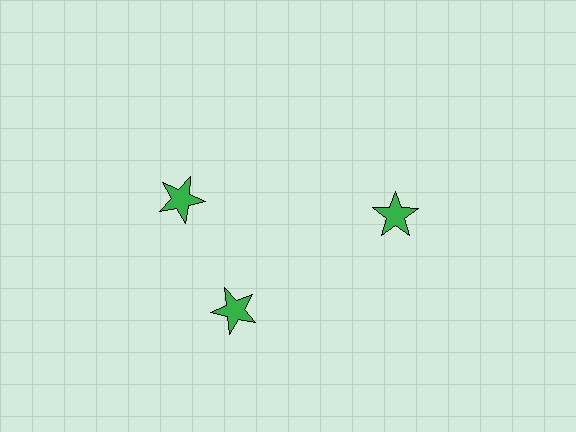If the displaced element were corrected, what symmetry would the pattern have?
It would have 3-fold rotational symmetry — the pattern would map onto itself every 120 degrees.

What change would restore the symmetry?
The symmetry would be restored by rotating it back into even spacing with its neighbors so that all 3 stars sit at equal angles and equal distance from the center.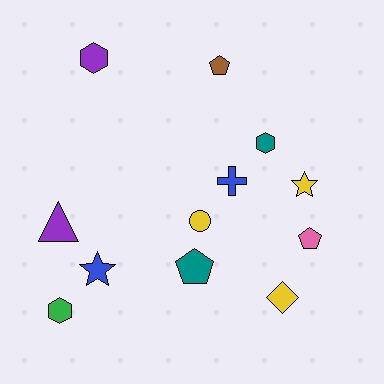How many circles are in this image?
There is 1 circle.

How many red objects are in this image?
There are no red objects.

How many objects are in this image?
There are 12 objects.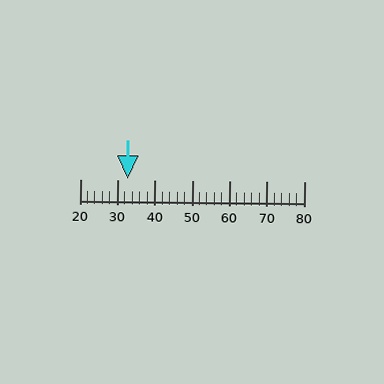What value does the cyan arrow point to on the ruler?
The cyan arrow points to approximately 33.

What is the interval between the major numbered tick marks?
The major tick marks are spaced 10 units apart.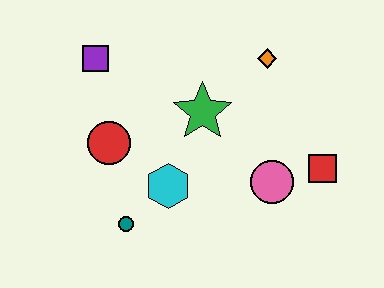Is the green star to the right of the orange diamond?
No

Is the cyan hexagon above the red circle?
No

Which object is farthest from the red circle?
The red square is farthest from the red circle.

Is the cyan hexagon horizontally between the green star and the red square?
No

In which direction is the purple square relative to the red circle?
The purple square is above the red circle.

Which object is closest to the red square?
The pink circle is closest to the red square.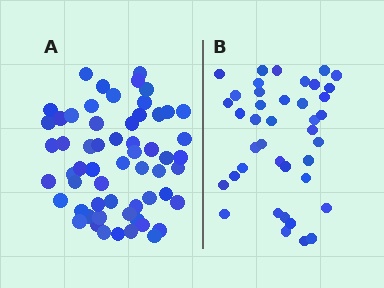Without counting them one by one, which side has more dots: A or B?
Region A (the left region) has more dots.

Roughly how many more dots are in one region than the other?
Region A has approximately 20 more dots than region B.